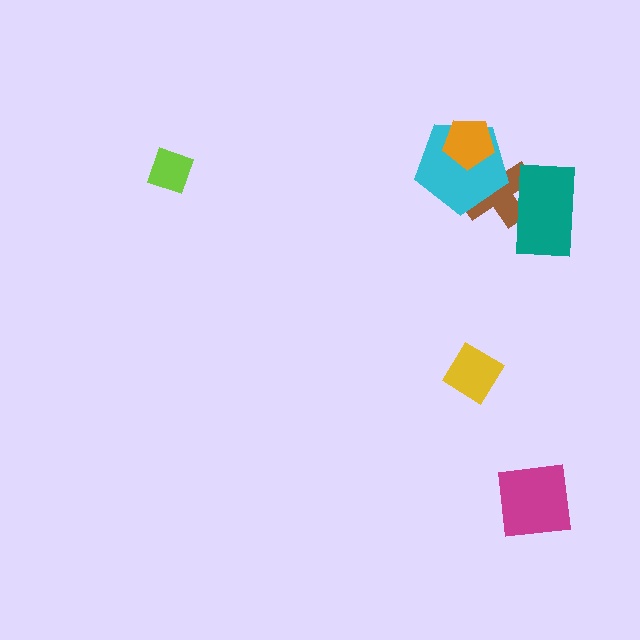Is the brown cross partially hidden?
Yes, it is partially covered by another shape.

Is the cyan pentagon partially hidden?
Yes, it is partially covered by another shape.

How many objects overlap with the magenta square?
0 objects overlap with the magenta square.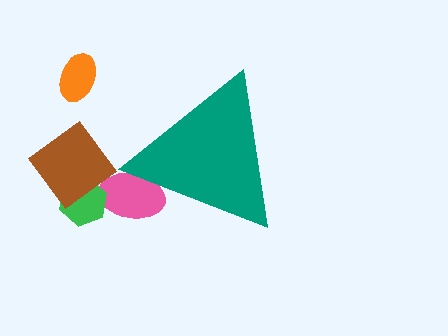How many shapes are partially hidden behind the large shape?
1 shape is partially hidden.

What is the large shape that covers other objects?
A teal triangle.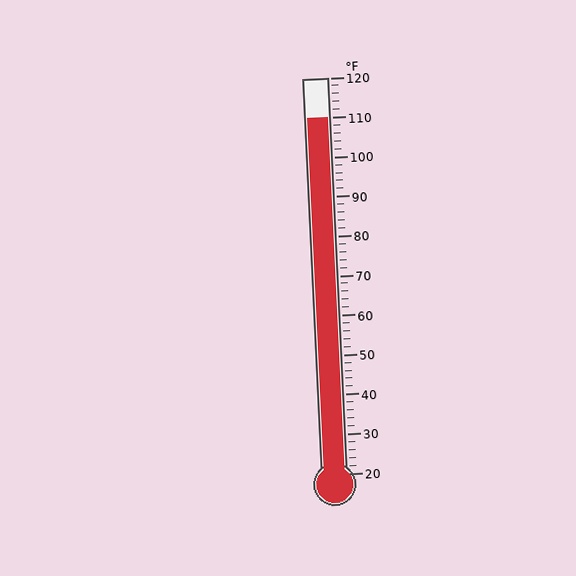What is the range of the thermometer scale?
The thermometer scale ranges from 20°F to 120°F.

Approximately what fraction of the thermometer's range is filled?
The thermometer is filled to approximately 90% of its range.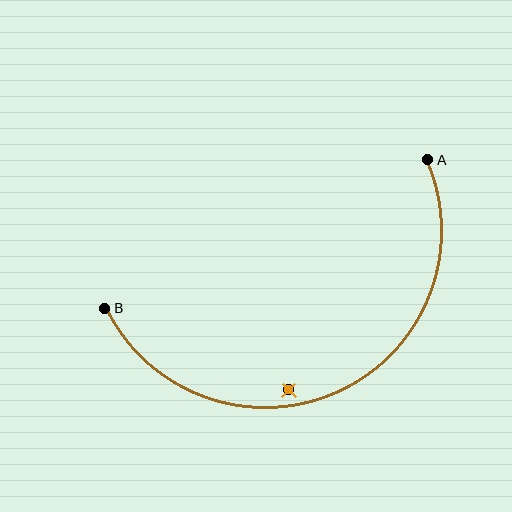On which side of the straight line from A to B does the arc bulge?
The arc bulges below the straight line connecting A and B.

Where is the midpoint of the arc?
The arc midpoint is the point on the curve farthest from the straight line joining A and B. It sits below that line.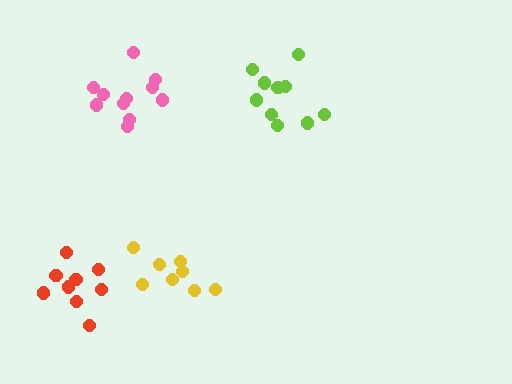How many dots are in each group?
Group 1: 11 dots, Group 2: 10 dots, Group 3: 8 dots, Group 4: 9 dots (38 total).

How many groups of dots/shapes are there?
There are 4 groups.